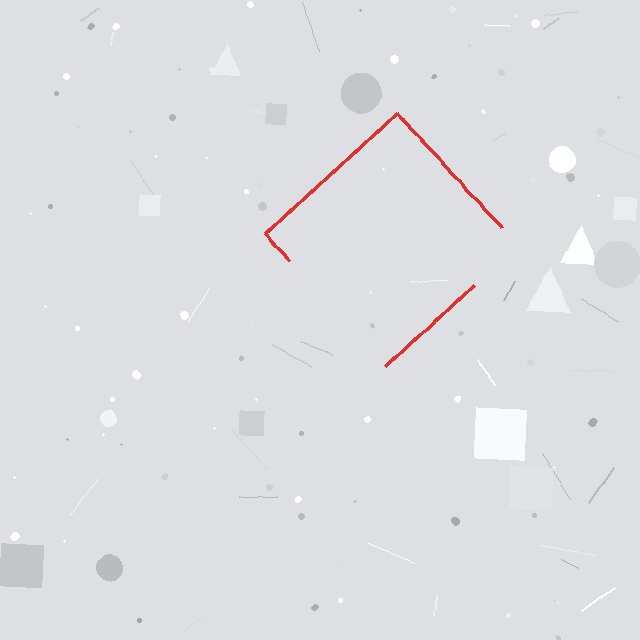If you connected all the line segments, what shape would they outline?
They would outline a diamond.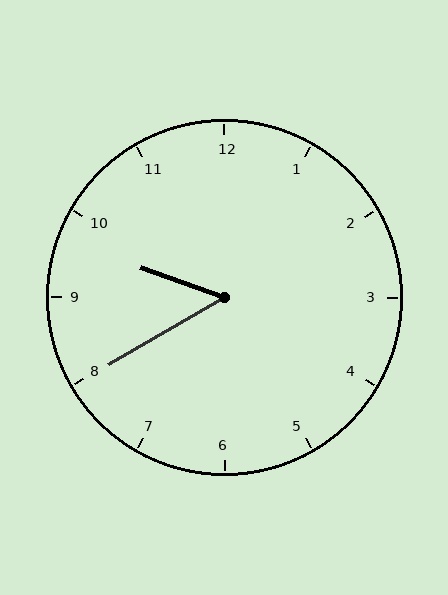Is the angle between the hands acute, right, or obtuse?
It is acute.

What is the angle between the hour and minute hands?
Approximately 50 degrees.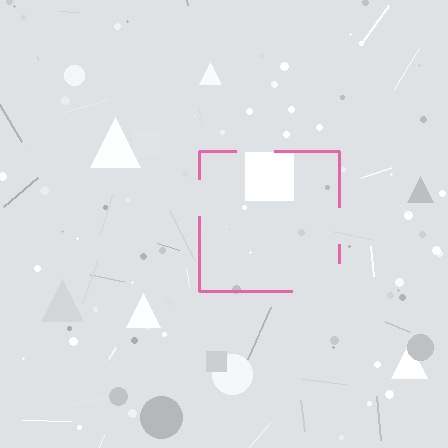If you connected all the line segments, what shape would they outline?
They would outline a square.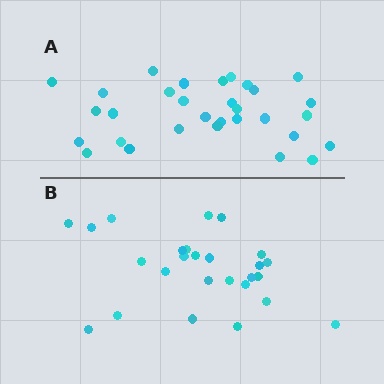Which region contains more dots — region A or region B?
Region A (the top region) has more dots.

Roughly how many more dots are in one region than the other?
Region A has about 5 more dots than region B.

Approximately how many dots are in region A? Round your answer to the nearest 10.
About 30 dots. (The exact count is 31, which rounds to 30.)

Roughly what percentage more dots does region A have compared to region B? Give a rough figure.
About 20% more.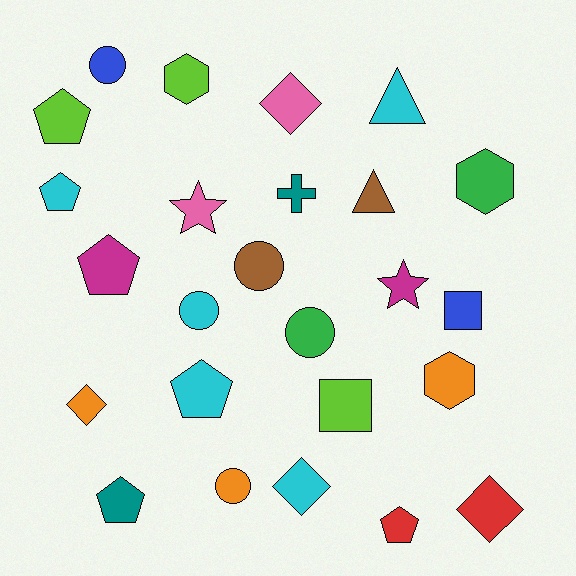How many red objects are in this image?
There are 2 red objects.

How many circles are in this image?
There are 5 circles.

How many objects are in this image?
There are 25 objects.